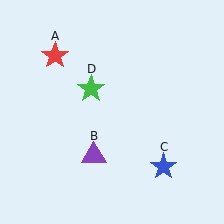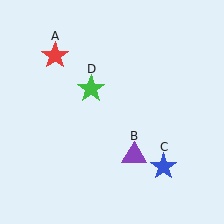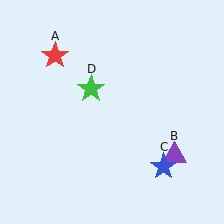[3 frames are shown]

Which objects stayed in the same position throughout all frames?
Red star (object A) and blue star (object C) and green star (object D) remained stationary.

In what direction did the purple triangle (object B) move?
The purple triangle (object B) moved right.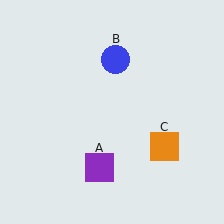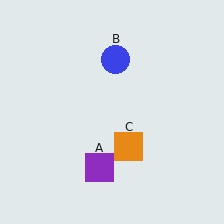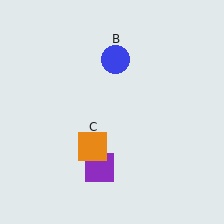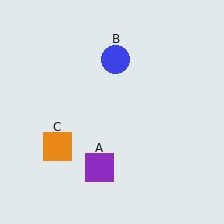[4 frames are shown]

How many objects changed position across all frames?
1 object changed position: orange square (object C).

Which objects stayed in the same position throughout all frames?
Purple square (object A) and blue circle (object B) remained stationary.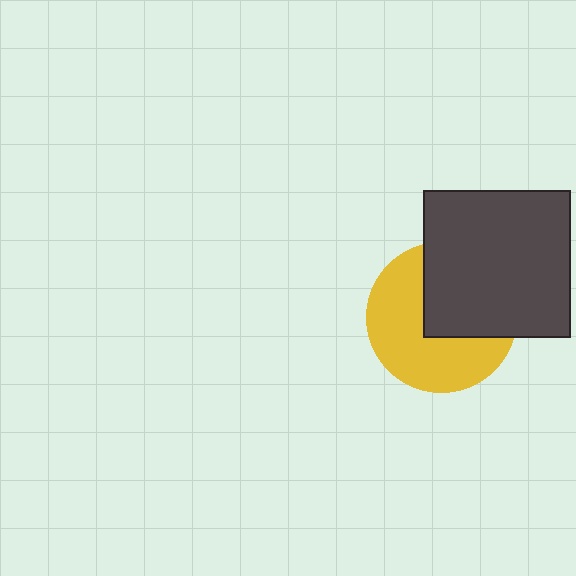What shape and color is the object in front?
The object in front is a dark gray square.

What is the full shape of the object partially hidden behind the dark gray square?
The partially hidden object is a yellow circle.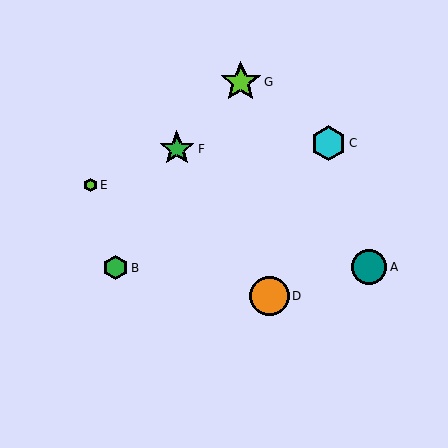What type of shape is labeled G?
Shape G is a lime star.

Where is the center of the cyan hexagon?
The center of the cyan hexagon is at (328, 143).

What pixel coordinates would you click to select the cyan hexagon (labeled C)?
Click at (328, 143) to select the cyan hexagon C.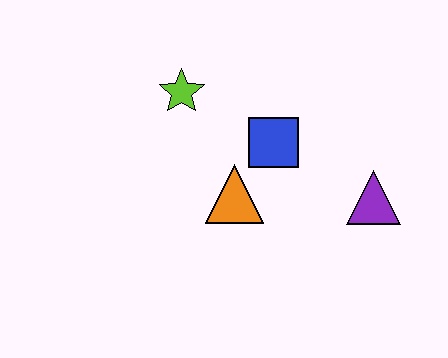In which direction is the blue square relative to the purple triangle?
The blue square is to the left of the purple triangle.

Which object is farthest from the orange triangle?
The purple triangle is farthest from the orange triangle.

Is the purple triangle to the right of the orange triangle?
Yes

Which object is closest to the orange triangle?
The blue square is closest to the orange triangle.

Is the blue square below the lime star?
Yes